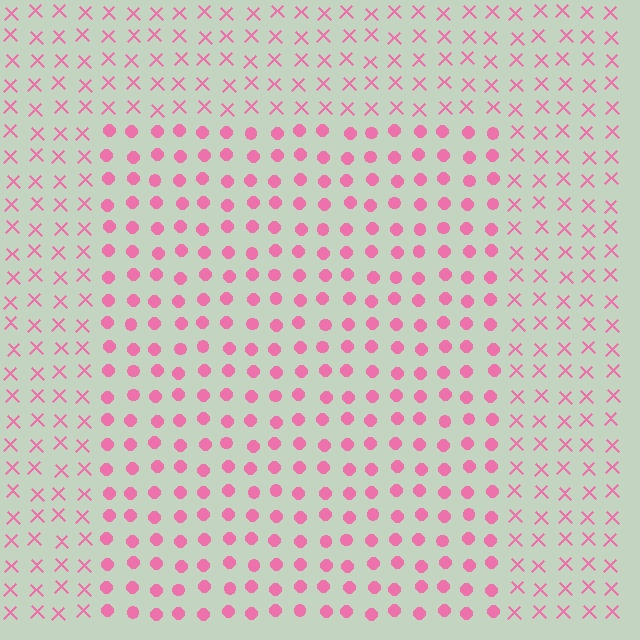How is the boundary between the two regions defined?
The boundary is defined by a change in element shape: circles inside vs. X marks outside. All elements share the same color and spacing.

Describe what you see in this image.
The image is filled with small pink elements arranged in a uniform grid. A rectangle-shaped region contains circles, while the surrounding area contains X marks. The boundary is defined purely by the change in element shape.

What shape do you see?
I see a rectangle.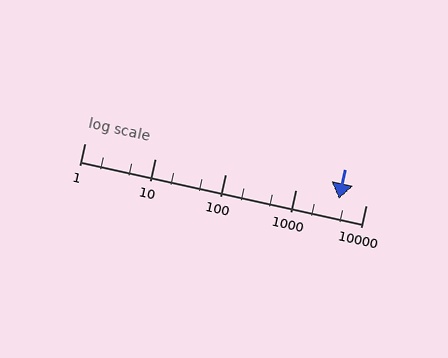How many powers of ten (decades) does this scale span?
The scale spans 4 decades, from 1 to 10000.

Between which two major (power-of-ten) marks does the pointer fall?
The pointer is between 1000 and 10000.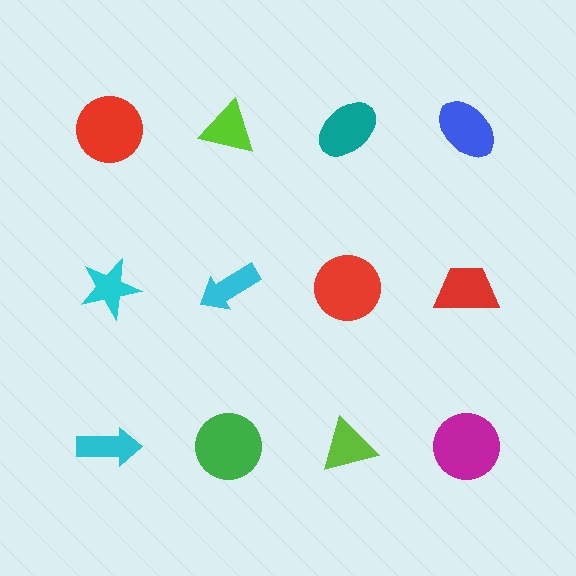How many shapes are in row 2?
4 shapes.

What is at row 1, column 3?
A teal ellipse.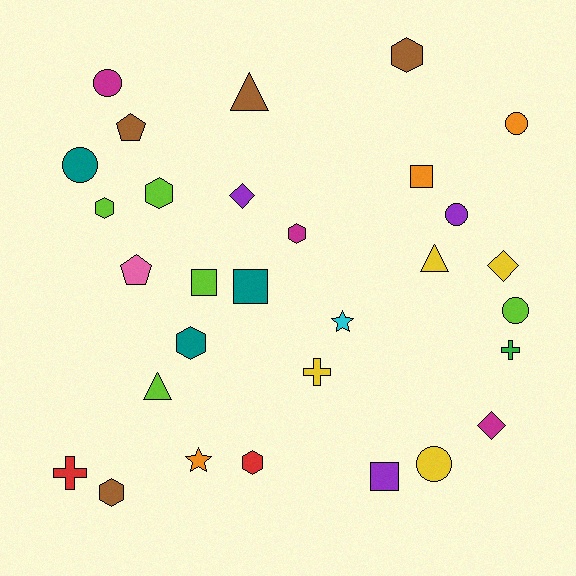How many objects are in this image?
There are 30 objects.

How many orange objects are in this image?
There are 3 orange objects.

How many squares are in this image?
There are 4 squares.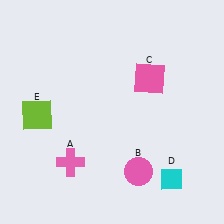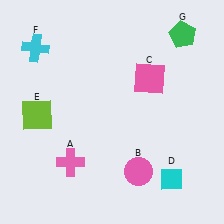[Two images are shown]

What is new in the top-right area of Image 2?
A green pentagon (G) was added in the top-right area of Image 2.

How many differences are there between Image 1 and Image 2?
There are 2 differences between the two images.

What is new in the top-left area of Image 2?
A cyan cross (F) was added in the top-left area of Image 2.